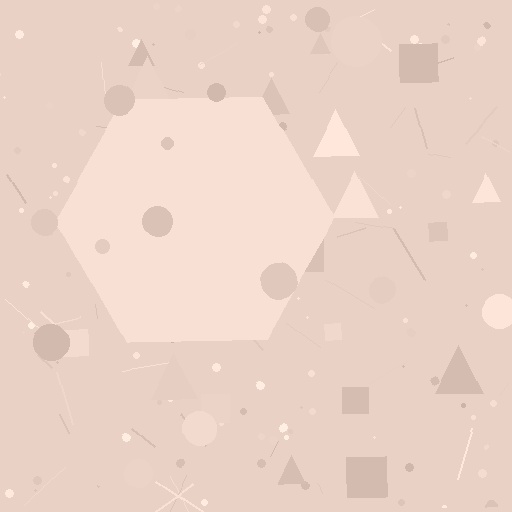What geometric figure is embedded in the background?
A hexagon is embedded in the background.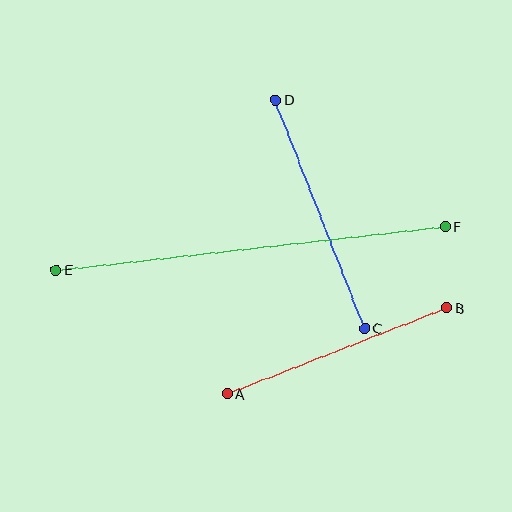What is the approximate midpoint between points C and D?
The midpoint is at approximately (320, 214) pixels.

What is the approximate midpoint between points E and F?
The midpoint is at approximately (251, 248) pixels.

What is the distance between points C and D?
The distance is approximately 245 pixels.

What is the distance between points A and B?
The distance is approximately 236 pixels.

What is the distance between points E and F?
The distance is approximately 392 pixels.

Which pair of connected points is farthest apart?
Points E and F are farthest apart.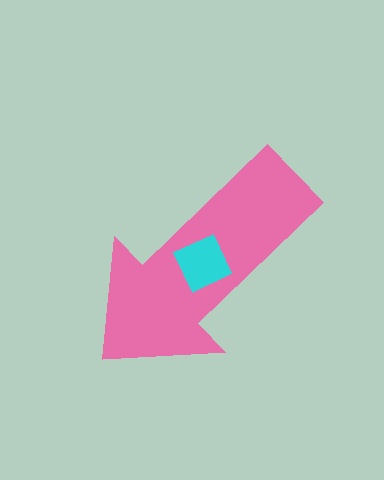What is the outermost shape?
The pink arrow.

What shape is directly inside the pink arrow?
The cyan square.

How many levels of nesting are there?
2.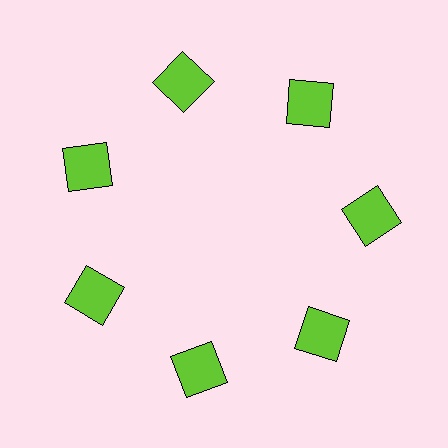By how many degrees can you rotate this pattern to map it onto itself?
The pattern maps onto itself every 51 degrees of rotation.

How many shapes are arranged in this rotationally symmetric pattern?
There are 7 shapes, arranged in 7 groups of 1.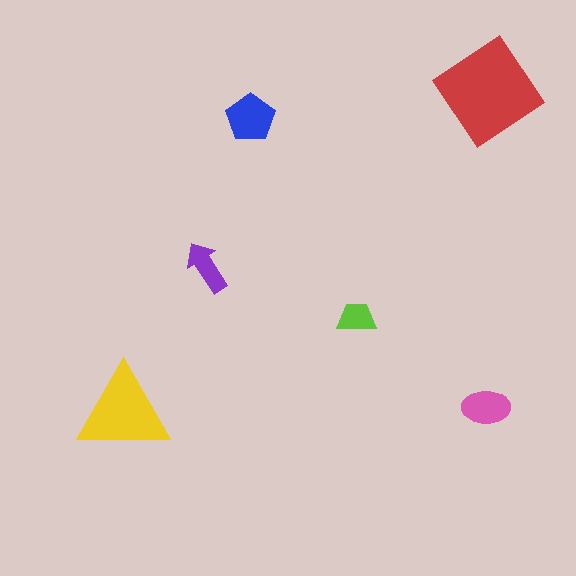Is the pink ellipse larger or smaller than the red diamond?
Smaller.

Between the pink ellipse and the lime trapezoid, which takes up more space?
The pink ellipse.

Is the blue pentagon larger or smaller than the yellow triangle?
Smaller.